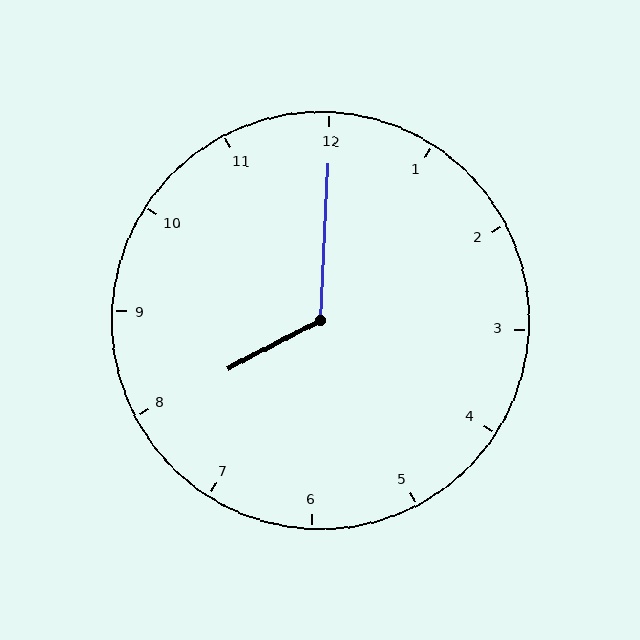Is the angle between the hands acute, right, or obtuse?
It is obtuse.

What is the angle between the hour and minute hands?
Approximately 120 degrees.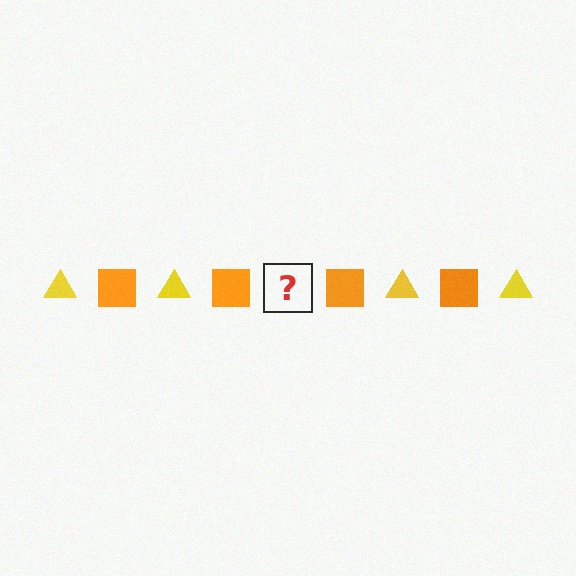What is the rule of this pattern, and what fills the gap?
The rule is that the pattern alternates between yellow triangle and orange square. The gap should be filled with a yellow triangle.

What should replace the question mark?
The question mark should be replaced with a yellow triangle.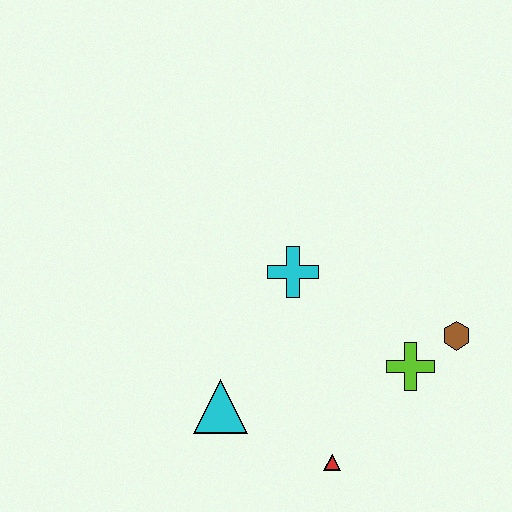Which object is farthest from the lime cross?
The cyan triangle is farthest from the lime cross.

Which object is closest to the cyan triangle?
The red triangle is closest to the cyan triangle.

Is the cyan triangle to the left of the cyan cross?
Yes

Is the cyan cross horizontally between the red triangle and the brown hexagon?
No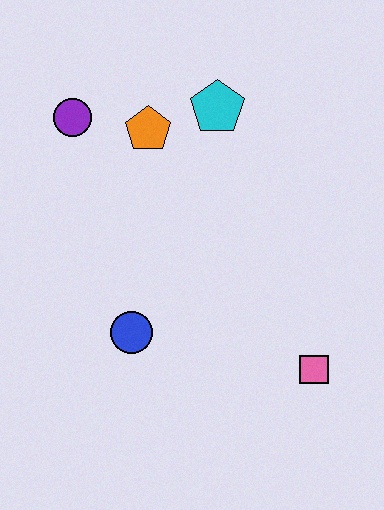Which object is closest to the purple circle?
The orange pentagon is closest to the purple circle.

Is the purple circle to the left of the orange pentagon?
Yes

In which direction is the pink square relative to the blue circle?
The pink square is to the right of the blue circle.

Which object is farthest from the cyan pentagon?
The pink square is farthest from the cyan pentagon.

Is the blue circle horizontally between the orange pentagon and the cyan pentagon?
No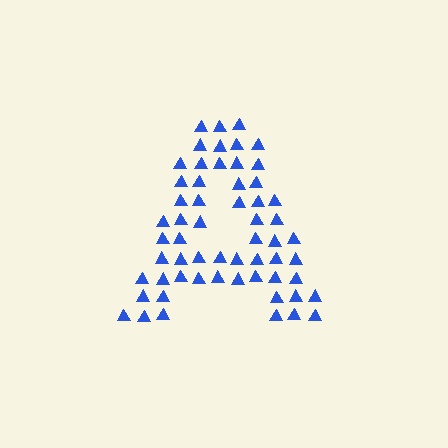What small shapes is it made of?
It is made of small triangles.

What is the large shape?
The large shape is the letter A.